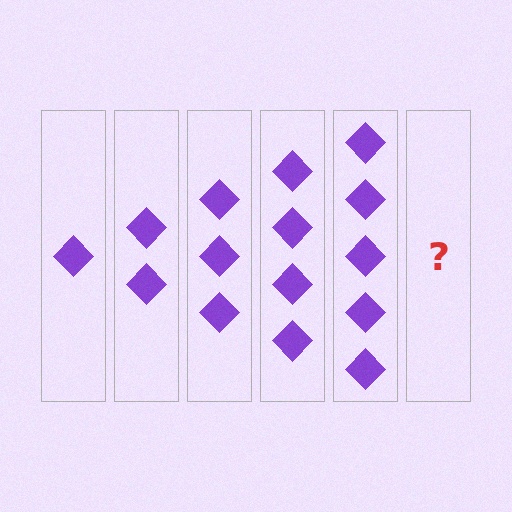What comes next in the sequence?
The next element should be 6 diamonds.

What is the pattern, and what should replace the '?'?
The pattern is that each step adds one more diamond. The '?' should be 6 diamonds.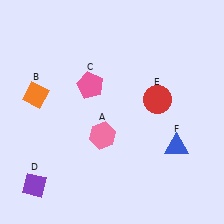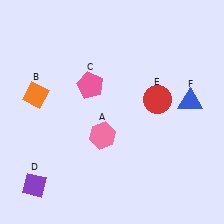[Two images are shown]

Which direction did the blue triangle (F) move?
The blue triangle (F) moved up.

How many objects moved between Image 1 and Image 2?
1 object moved between the two images.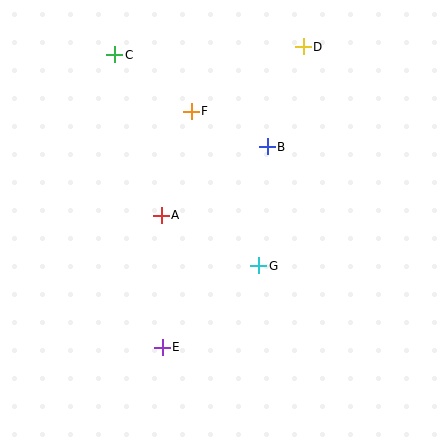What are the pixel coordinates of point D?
Point D is at (303, 47).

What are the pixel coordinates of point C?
Point C is at (115, 55).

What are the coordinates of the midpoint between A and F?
The midpoint between A and F is at (176, 163).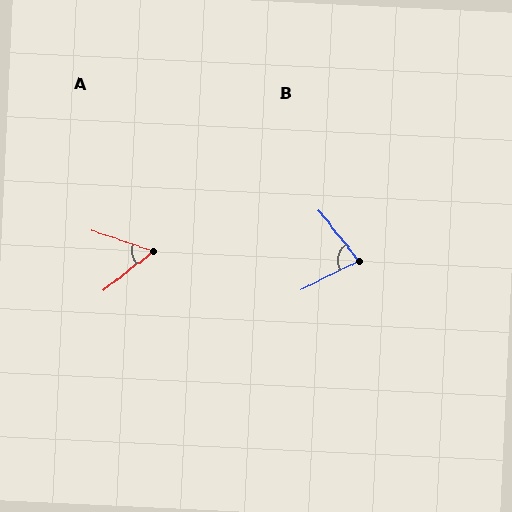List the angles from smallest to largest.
A (56°), B (78°).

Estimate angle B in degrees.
Approximately 78 degrees.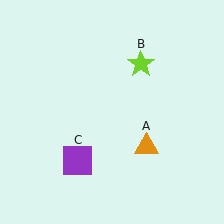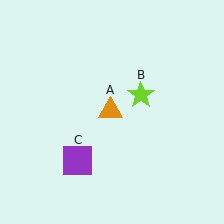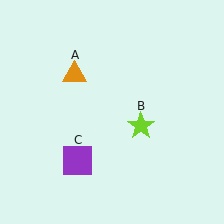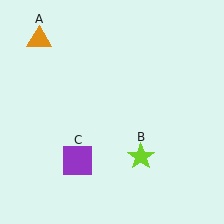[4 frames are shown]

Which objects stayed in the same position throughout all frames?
Purple square (object C) remained stationary.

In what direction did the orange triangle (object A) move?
The orange triangle (object A) moved up and to the left.